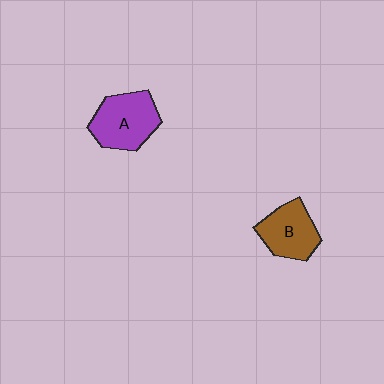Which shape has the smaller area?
Shape B (brown).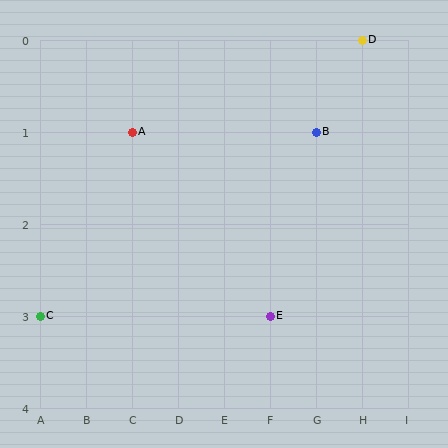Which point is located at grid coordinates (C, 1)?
Point A is at (C, 1).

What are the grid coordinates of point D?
Point D is at grid coordinates (H, 0).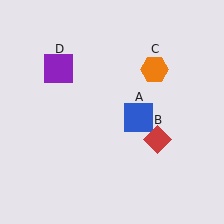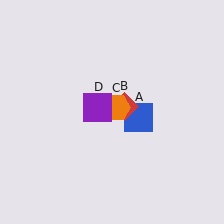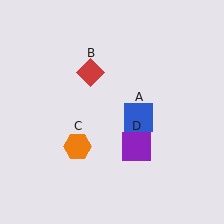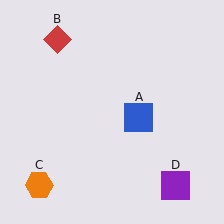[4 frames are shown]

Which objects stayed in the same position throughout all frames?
Blue square (object A) remained stationary.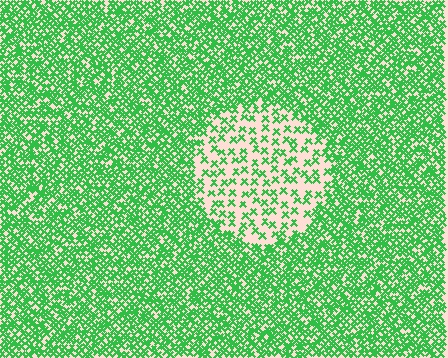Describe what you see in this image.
The image contains small green elements arranged at two different densities. A circle-shaped region is visible where the elements are less densely packed than the surrounding area.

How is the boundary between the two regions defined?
The boundary is defined by a change in element density (approximately 2.8x ratio). All elements are the same color, size, and shape.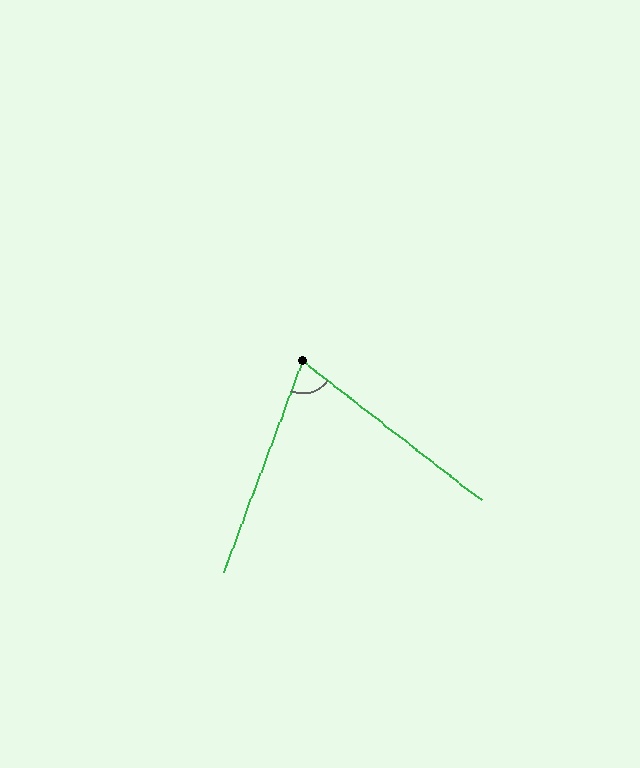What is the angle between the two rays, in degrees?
Approximately 73 degrees.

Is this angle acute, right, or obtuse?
It is acute.